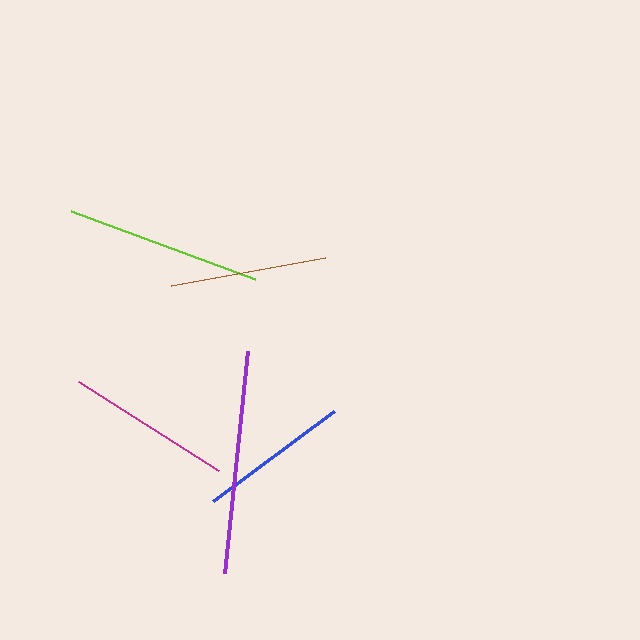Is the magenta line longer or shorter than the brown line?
The magenta line is longer than the brown line.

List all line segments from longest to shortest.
From longest to shortest: purple, lime, magenta, brown, blue.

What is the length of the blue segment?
The blue segment is approximately 151 pixels long.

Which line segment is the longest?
The purple line is the longest at approximately 224 pixels.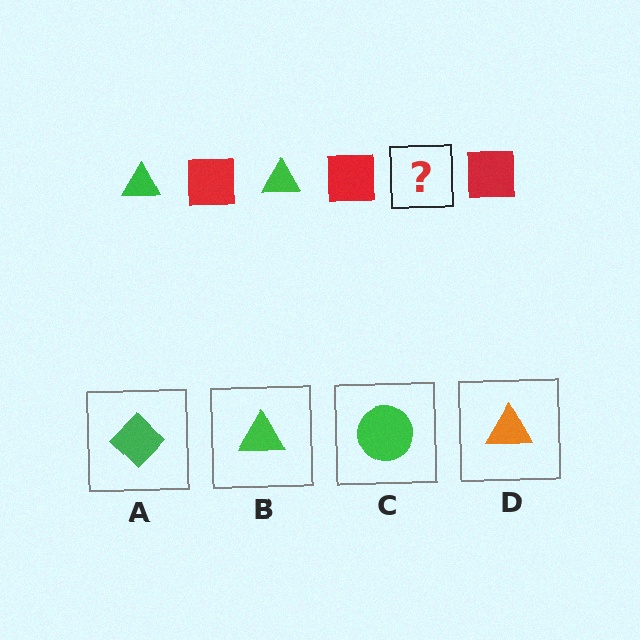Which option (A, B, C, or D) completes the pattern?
B.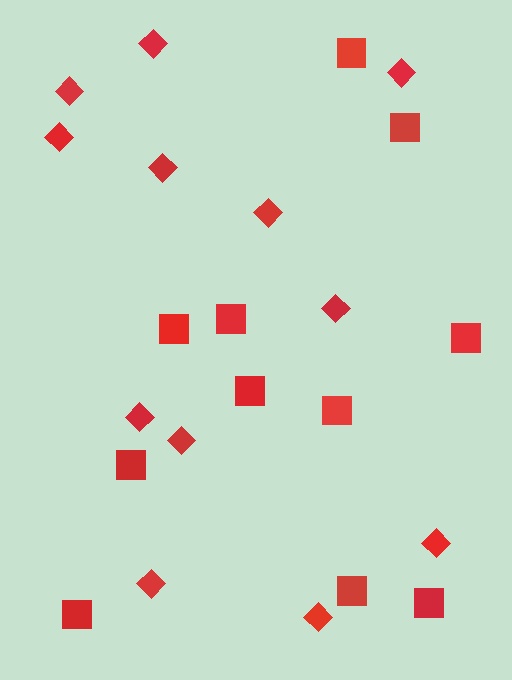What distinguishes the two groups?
There are 2 groups: one group of squares (11) and one group of diamonds (12).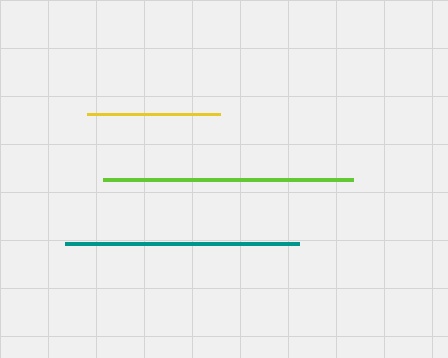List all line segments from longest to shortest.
From longest to shortest: lime, teal, yellow.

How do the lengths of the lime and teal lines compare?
The lime and teal lines are approximately the same length.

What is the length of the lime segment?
The lime segment is approximately 249 pixels long.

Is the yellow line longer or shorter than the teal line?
The teal line is longer than the yellow line.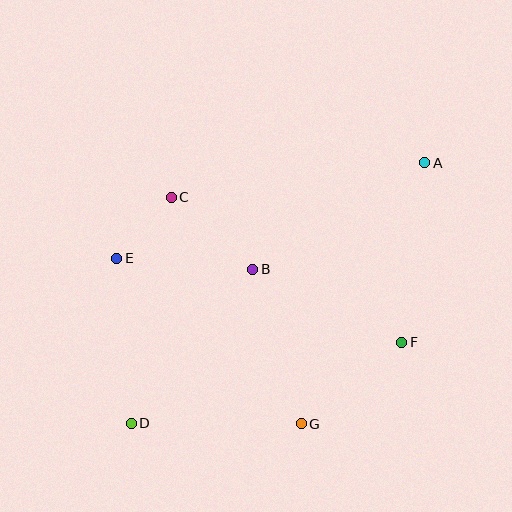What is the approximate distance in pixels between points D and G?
The distance between D and G is approximately 170 pixels.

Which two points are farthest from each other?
Points A and D are farthest from each other.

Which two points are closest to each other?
Points C and E are closest to each other.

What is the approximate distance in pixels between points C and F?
The distance between C and F is approximately 272 pixels.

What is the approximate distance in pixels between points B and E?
The distance between B and E is approximately 136 pixels.